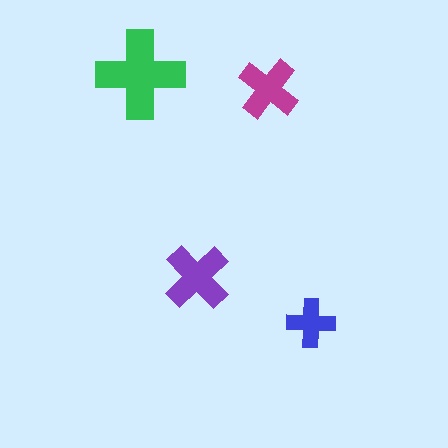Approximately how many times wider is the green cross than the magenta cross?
About 1.5 times wider.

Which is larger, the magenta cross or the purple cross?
The purple one.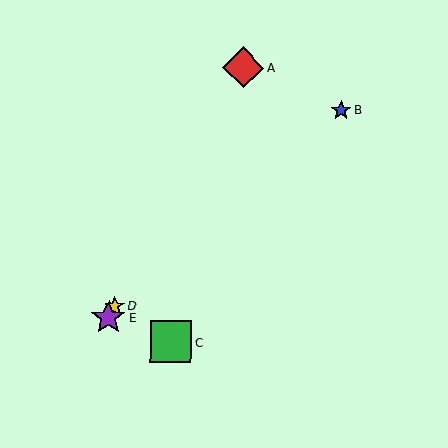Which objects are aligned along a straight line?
Objects A, D, E are aligned along a straight line.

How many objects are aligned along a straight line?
3 objects (A, D, E) are aligned along a straight line.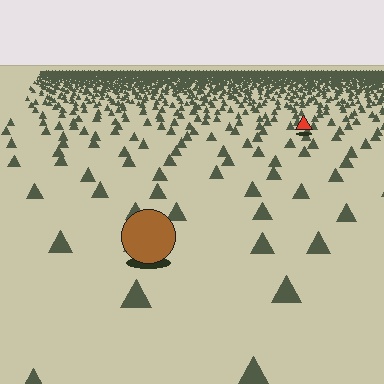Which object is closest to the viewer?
The brown circle is closest. The texture marks near it are larger and more spread out.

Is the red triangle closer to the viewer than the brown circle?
No. The brown circle is closer — you can tell from the texture gradient: the ground texture is coarser near it.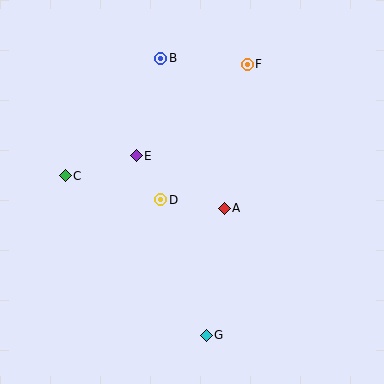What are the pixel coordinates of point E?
Point E is at (136, 156).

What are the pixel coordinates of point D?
Point D is at (161, 200).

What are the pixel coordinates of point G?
Point G is at (206, 335).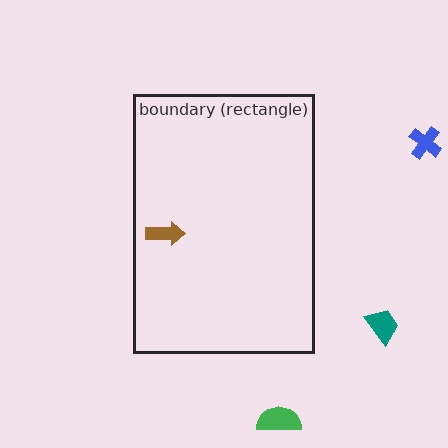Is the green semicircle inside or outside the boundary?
Outside.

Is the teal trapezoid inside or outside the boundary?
Outside.